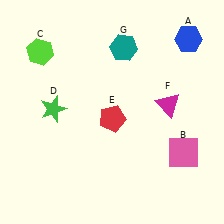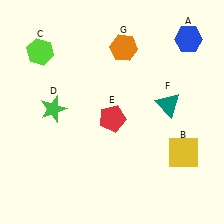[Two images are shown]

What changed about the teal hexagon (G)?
In Image 1, G is teal. In Image 2, it changed to orange.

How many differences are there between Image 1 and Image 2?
There are 3 differences between the two images.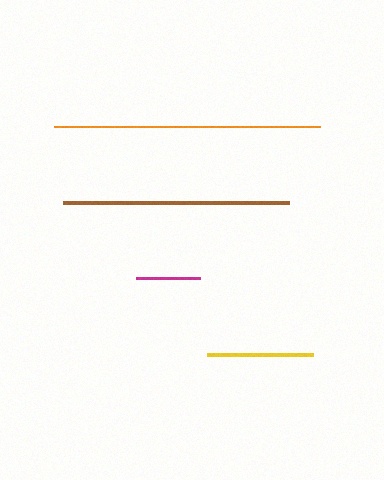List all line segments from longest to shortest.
From longest to shortest: orange, brown, yellow, magenta.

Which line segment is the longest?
The orange line is the longest at approximately 266 pixels.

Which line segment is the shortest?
The magenta line is the shortest at approximately 65 pixels.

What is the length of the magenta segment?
The magenta segment is approximately 65 pixels long.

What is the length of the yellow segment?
The yellow segment is approximately 107 pixels long.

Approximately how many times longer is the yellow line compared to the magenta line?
The yellow line is approximately 1.7 times the length of the magenta line.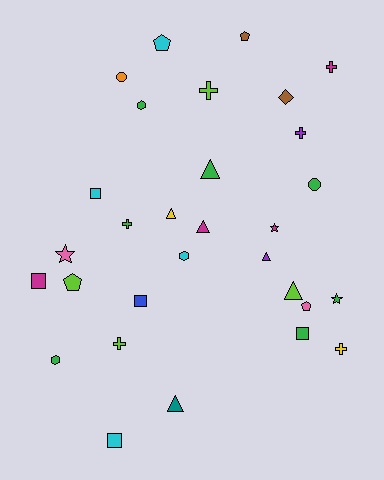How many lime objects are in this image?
There are 4 lime objects.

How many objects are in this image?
There are 30 objects.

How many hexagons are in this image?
There are 3 hexagons.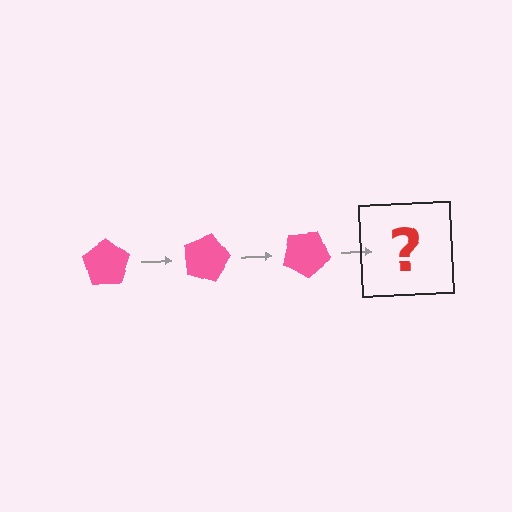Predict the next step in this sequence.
The next step is a pink pentagon rotated 45 degrees.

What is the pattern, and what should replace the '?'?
The pattern is that the pentagon rotates 15 degrees each step. The '?' should be a pink pentagon rotated 45 degrees.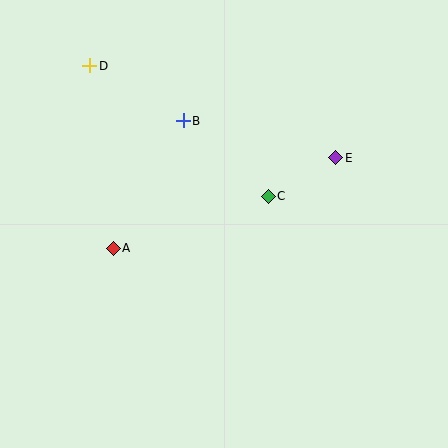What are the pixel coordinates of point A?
Point A is at (113, 248).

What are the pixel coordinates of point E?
Point E is at (336, 158).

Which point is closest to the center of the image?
Point C at (268, 196) is closest to the center.